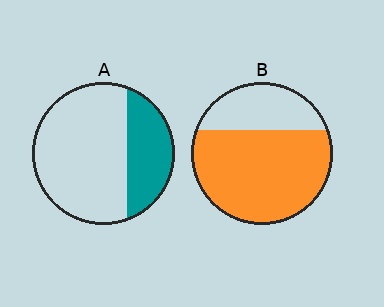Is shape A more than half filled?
No.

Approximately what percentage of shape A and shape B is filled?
A is approximately 30% and B is approximately 70%.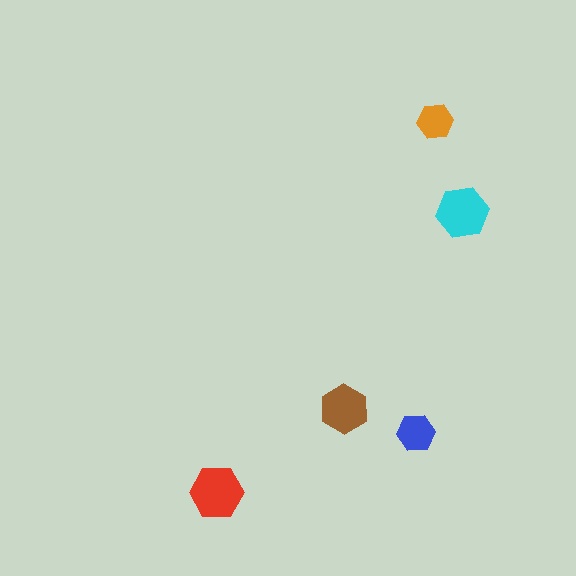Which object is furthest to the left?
The red hexagon is leftmost.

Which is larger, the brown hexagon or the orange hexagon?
The brown one.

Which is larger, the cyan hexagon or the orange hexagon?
The cyan one.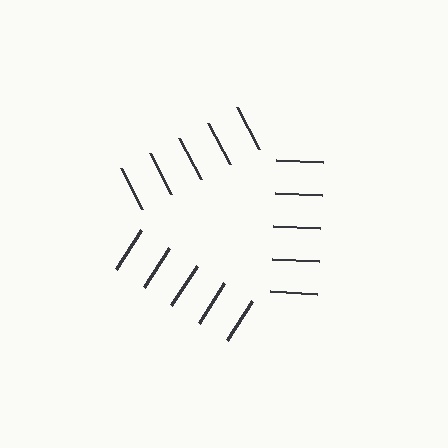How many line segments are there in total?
15 — 5 along each of the 3 edges.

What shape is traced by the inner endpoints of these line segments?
An illusory triangle — the line segments terminate on its edges but no continuous stroke is drawn.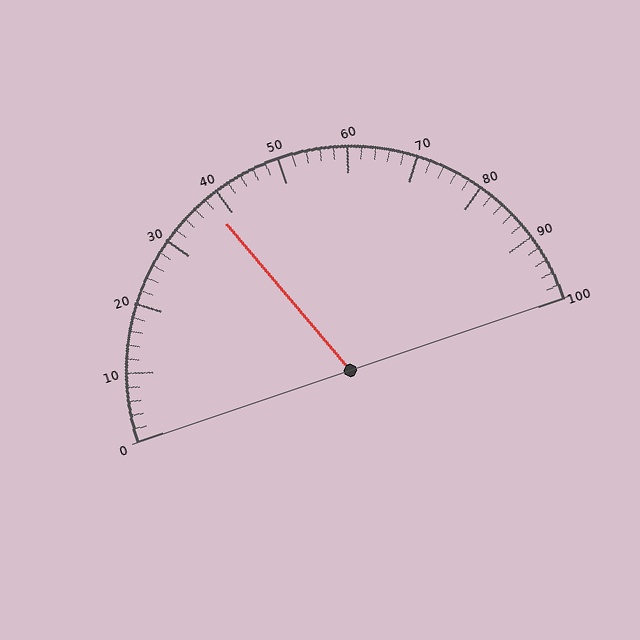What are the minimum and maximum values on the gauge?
The gauge ranges from 0 to 100.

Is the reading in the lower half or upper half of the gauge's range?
The reading is in the lower half of the range (0 to 100).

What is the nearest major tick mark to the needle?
The nearest major tick mark is 40.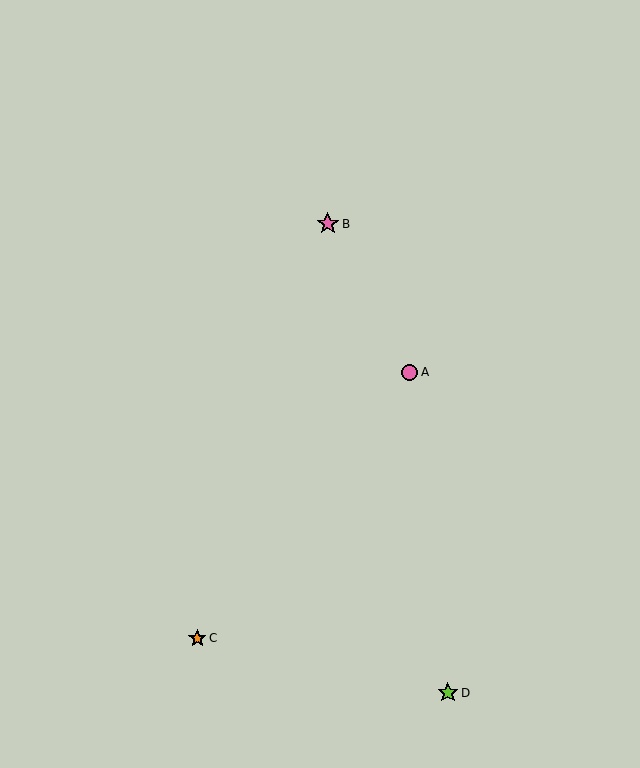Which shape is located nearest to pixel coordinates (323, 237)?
The pink star (labeled B) at (328, 224) is nearest to that location.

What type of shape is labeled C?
Shape C is an orange star.